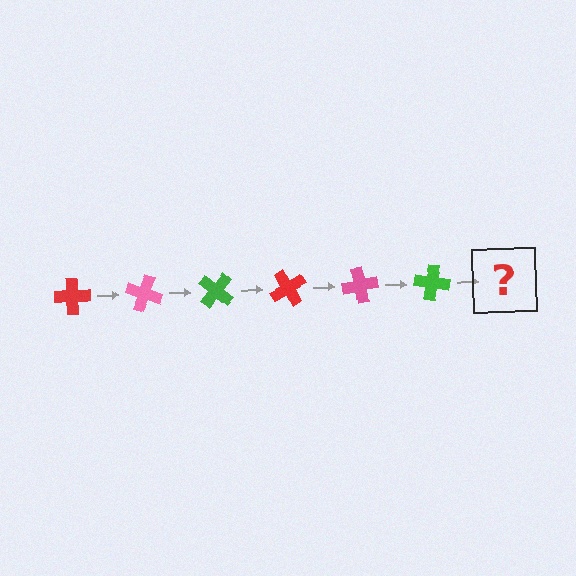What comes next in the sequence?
The next element should be a red cross, rotated 120 degrees from the start.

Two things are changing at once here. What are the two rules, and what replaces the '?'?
The two rules are that it rotates 20 degrees each step and the color cycles through red, pink, and green. The '?' should be a red cross, rotated 120 degrees from the start.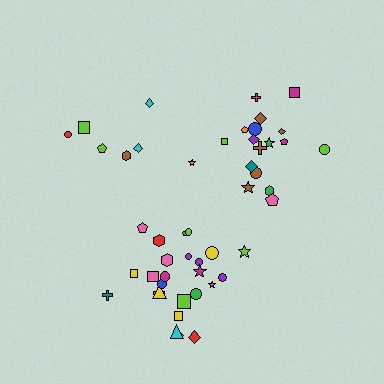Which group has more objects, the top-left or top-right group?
The top-right group.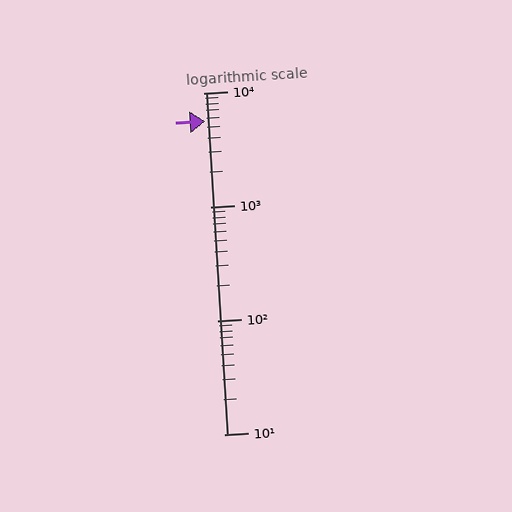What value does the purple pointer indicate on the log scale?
The pointer indicates approximately 5600.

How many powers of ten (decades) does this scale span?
The scale spans 3 decades, from 10 to 10000.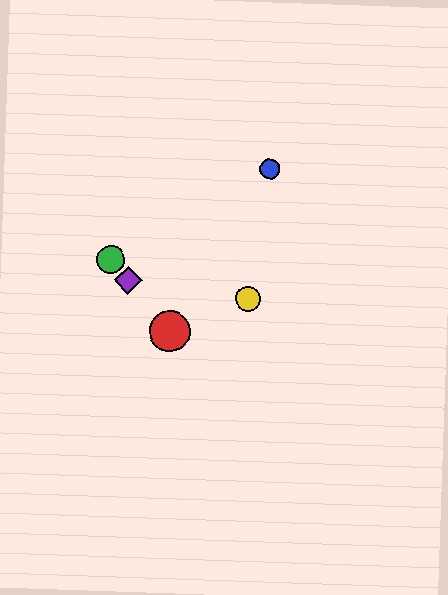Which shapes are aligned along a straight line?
The red circle, the green circle, the purple diamond are aligned along a straight line.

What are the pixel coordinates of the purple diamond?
The purple diamond is at (128, 280).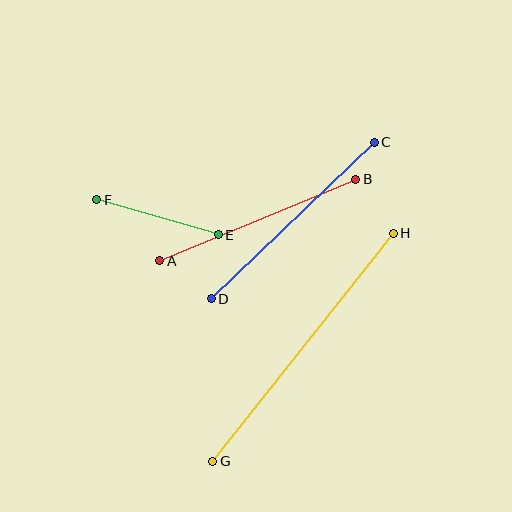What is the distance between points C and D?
The distance is approximately 226 pixels.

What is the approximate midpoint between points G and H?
The midpoint is at approximately (303, 347) pixels.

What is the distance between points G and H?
The distance is approximately 291 pixels.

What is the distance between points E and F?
The distance is approximately 126 pixels.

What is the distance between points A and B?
The distance is approximately 213 pixels.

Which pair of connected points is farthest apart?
Points G and H are farthest apart.